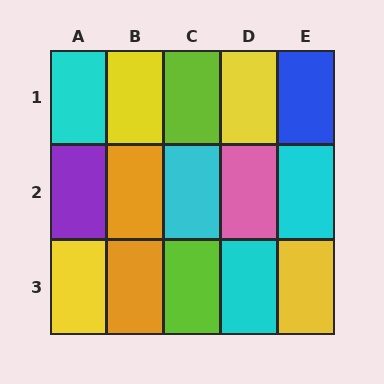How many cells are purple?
1 cell is purple.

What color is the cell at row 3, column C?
Lime.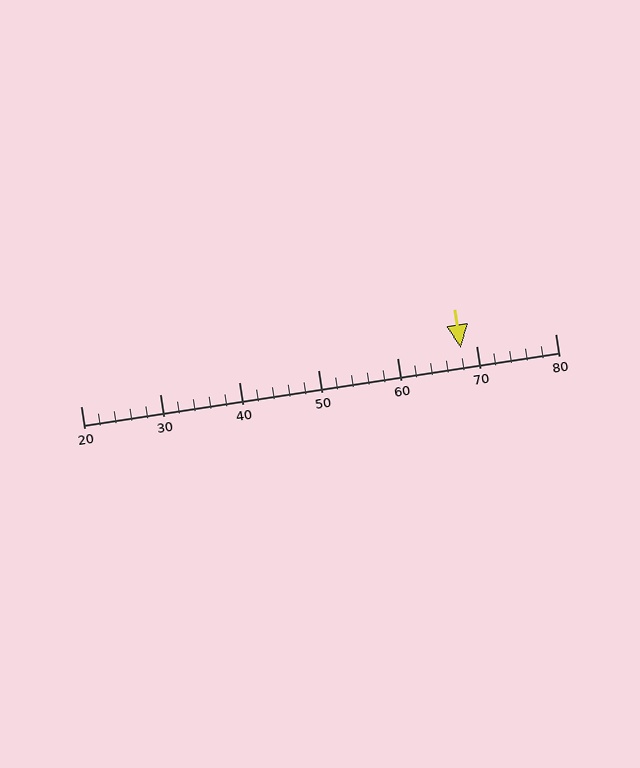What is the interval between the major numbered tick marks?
The major tick marks are spaced 10 units apart.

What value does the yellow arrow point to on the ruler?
The yellow arrow points to approximately 68.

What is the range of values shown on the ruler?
The ruler shows values from 20 to 80.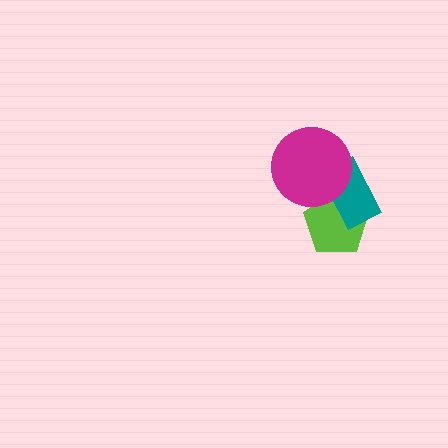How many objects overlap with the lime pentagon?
2 objects overlap with the lime pentagon.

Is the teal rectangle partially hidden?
Yes, it is partially covered by another shape.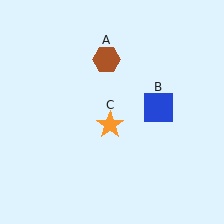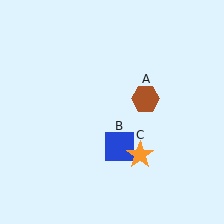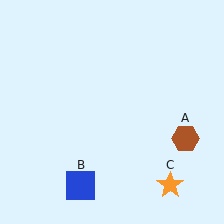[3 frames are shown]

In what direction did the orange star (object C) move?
The orange star (object C) moved down and to the right.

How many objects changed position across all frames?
3 objects changed position: brown hexagon (object A), blue square (object B), orange star (object C).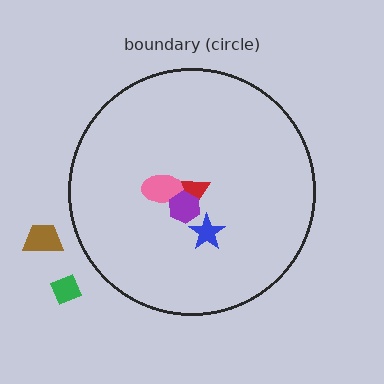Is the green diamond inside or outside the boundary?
Outside.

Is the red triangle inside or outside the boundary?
Inside.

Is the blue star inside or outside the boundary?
Inside.